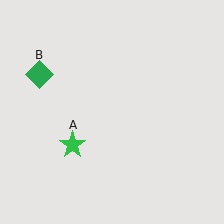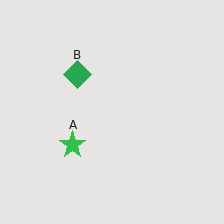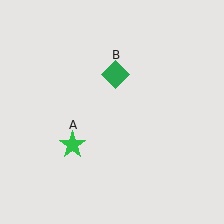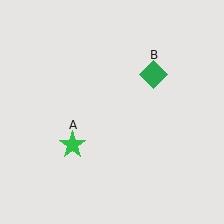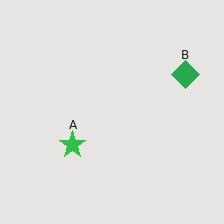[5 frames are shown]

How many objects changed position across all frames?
1 object changed position: green diamond (object B).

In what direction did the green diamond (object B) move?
The green diamond (object B) moved right.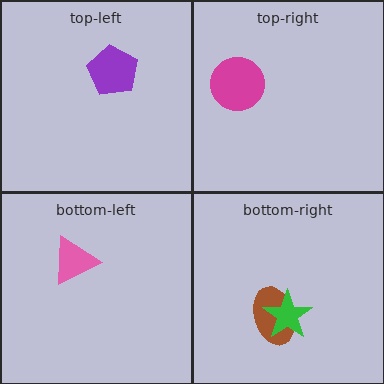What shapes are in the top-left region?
The purple pentagon.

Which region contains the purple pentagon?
The top-left region.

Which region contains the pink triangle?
The bottom-left region.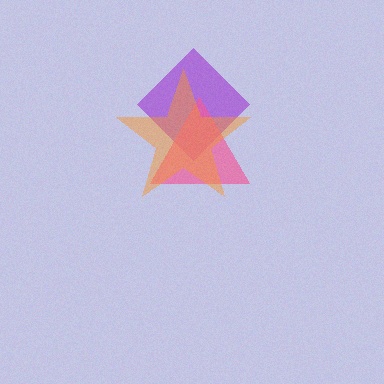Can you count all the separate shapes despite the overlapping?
Yes, there are 3 separate shapes.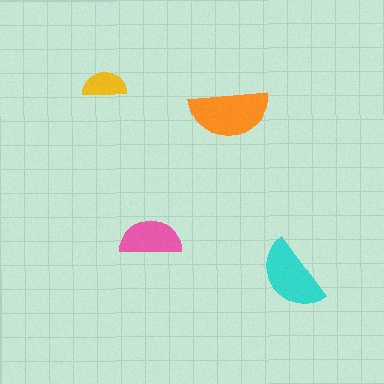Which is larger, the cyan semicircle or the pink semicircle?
The cyan one.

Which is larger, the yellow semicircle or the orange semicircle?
The orange one.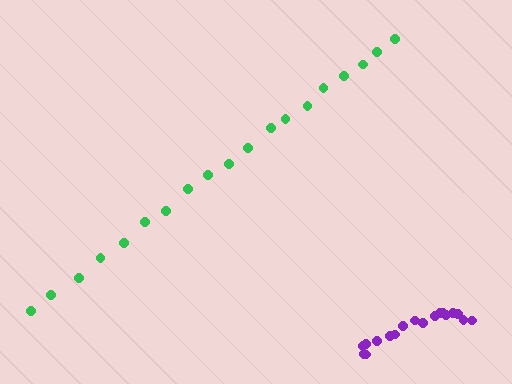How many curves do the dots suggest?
There are 2 distinct paths.